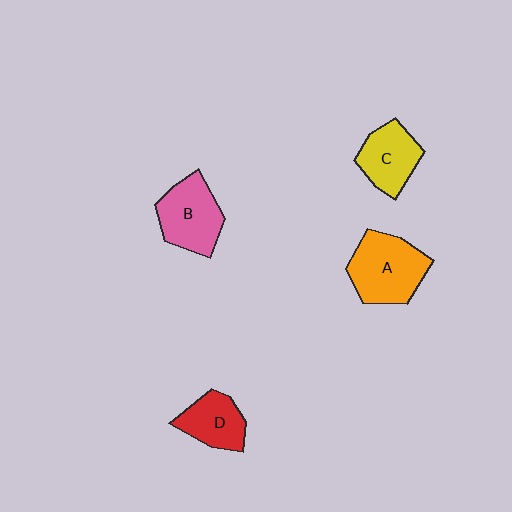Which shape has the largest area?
Shape A (orange).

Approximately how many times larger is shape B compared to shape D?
Approximately 1.3 times.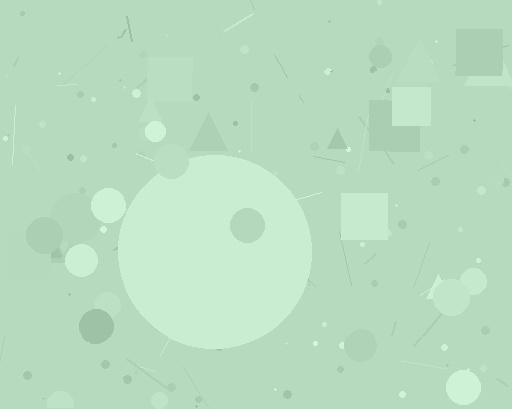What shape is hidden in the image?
A circle is hidden in the image.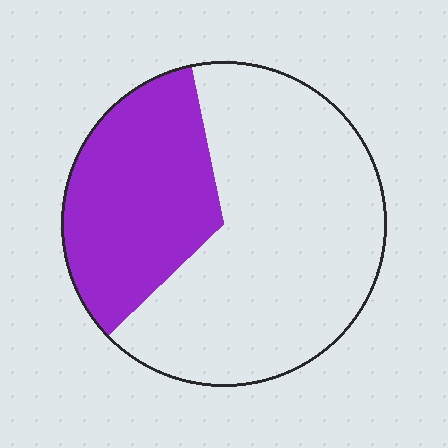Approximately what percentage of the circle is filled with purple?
Approximately 35%.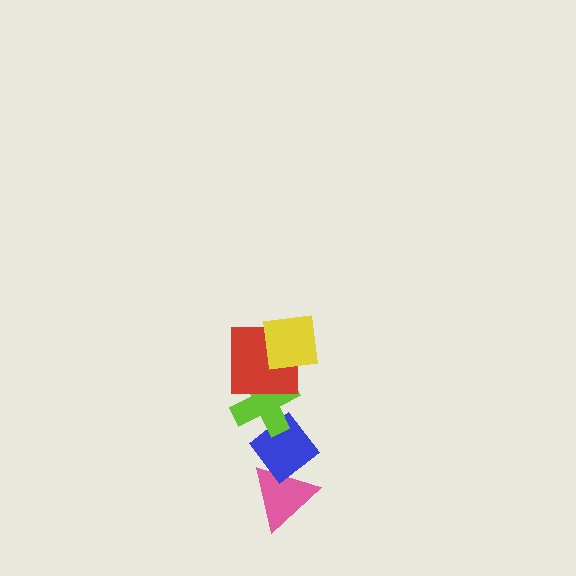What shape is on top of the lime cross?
The red square is on top of the lime cross.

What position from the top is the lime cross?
The lime cross is 3rd from the top.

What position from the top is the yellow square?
The yellow square is 1st from the top.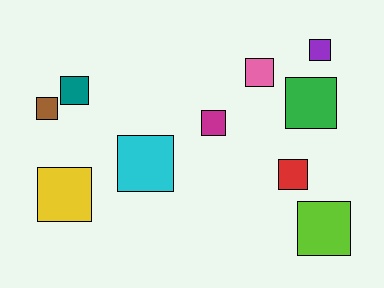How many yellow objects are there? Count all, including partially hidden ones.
There is 1 yellow object.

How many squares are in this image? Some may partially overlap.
There are 10 squares.